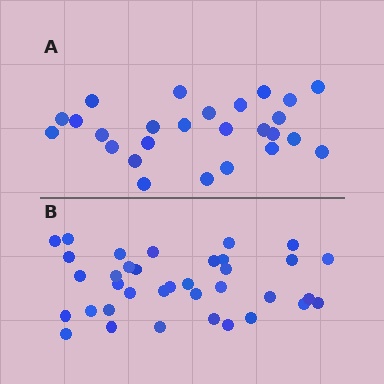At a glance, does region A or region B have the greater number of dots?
Region B (the bottom region) has more dots.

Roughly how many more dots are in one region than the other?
Region B has roughly 10 or so more dots than region A.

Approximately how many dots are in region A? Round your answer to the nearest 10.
About 30 dots. (The exact count is 26, which rounds to 30.)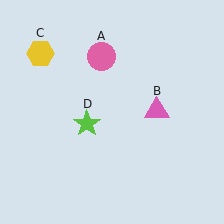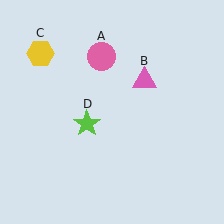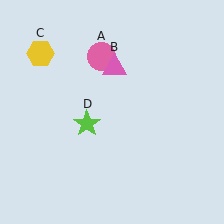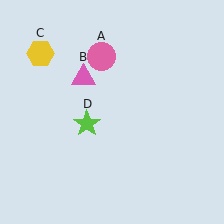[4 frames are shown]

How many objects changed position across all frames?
1 object changed position: pink triangle (object B).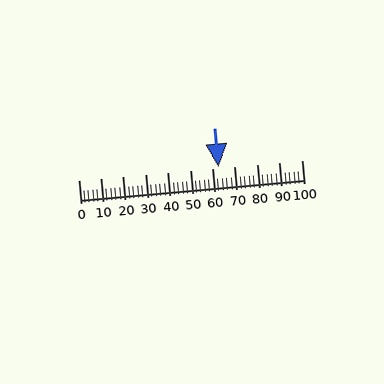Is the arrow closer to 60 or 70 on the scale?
The arrow is closer to 60.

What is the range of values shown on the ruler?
The ruler shows values from 0 to 100.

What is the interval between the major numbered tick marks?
The major tick marks are spaced 10 units apart.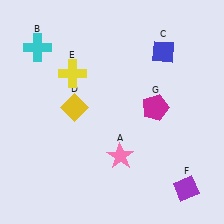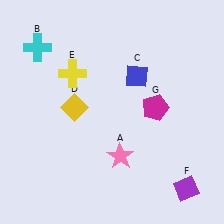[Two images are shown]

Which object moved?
The blue diamond (C) moved left.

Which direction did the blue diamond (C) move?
The blue diamond (C) moved left.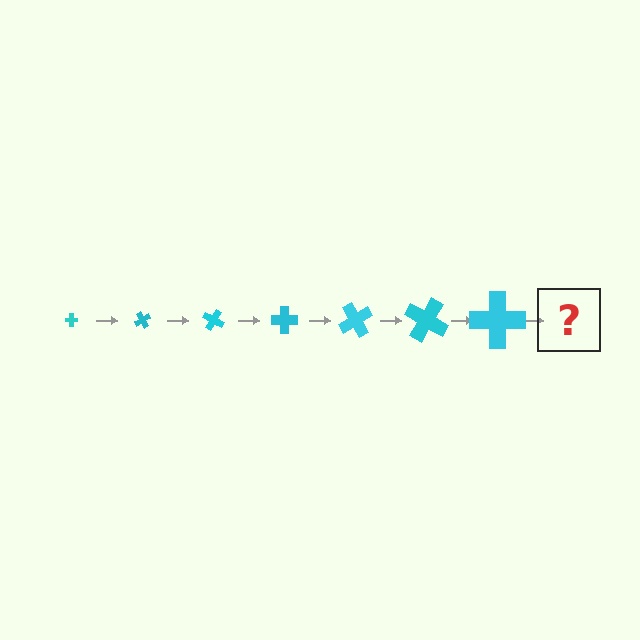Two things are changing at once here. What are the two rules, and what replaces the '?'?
The two rules are that the cross grows larger each step and it rotates 60 degrees each step. The '?' should be a cross, larger than the previous one and rotated 420 degrees from the start.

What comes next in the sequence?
The next element should be a cross, larger than the previous one and rotated 420 degrees from the start.